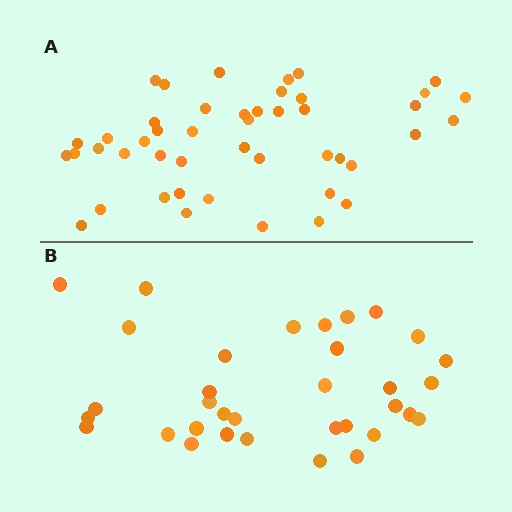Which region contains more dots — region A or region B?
Region A (the top region) has more dots.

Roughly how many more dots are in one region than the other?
Region A has roughly 12 or so more dots than region B.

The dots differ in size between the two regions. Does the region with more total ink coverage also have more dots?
No. Region B has more total ink coverage because its dots are larger, but region A actually contains more individual dots. Total area can be misleading — the number of items is what matters here.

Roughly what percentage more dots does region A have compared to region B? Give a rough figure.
About 35% more.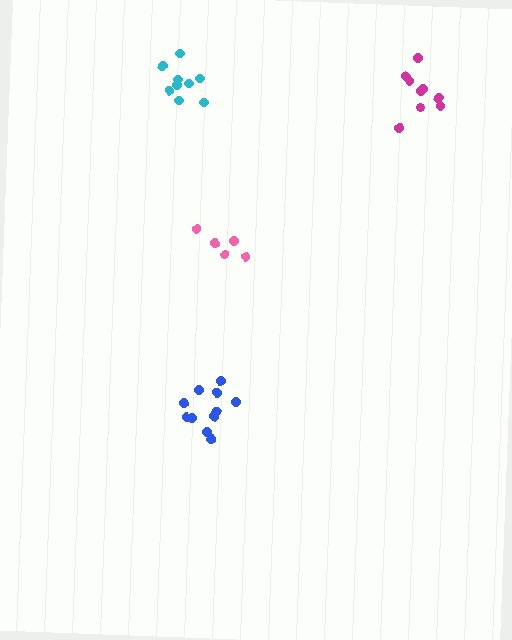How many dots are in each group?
Group 1: 11 dots, Group 2: 9 dots, Group 3: 5 dots, Group 4: 9 dots (34 total).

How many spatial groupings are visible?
There are 4 spatial groupings.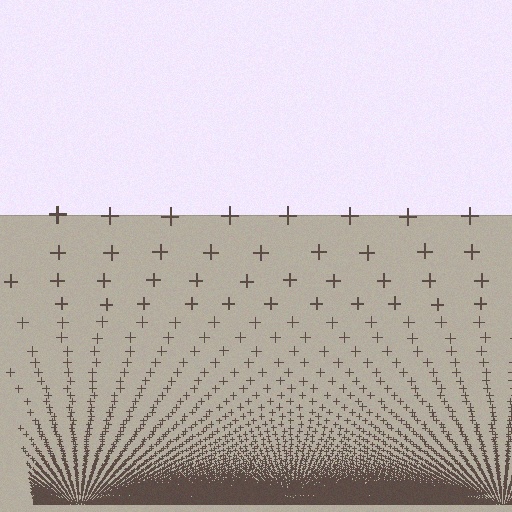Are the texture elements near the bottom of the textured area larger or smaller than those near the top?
Smaller. The gradient is inverted — elements near the bottom are smaller and denser.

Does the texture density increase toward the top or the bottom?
Density increases toward the bottom.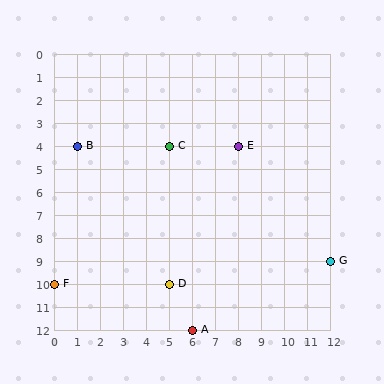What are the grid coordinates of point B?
Point B is at grid coordinates (1, 4).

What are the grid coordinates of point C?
Point C is at grid coordinates (5, 4).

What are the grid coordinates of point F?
Point F is at grid coordinates (0, 10).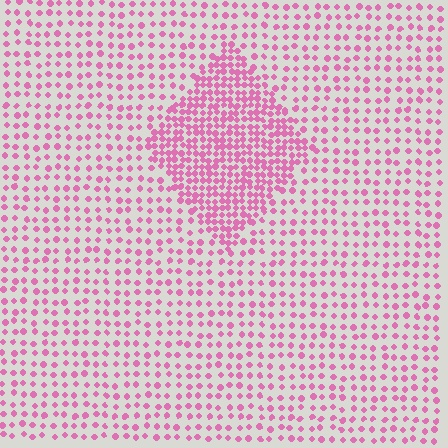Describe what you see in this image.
The image contains small pink elements arranged at two different densities. A diamond-shaped region is visible where the elements are more densely packed than the surrounding area.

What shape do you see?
I see a diamond.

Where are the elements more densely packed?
The elements are more densely packed inside the diamond boundary.